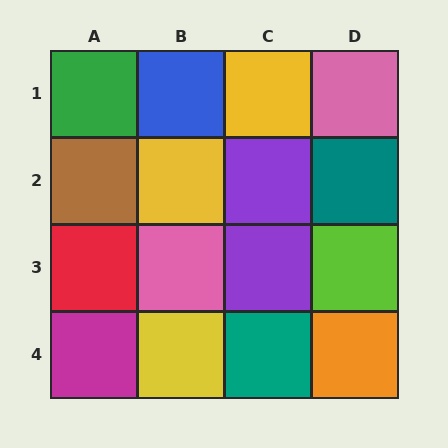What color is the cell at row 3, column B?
Pink.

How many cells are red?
1 cell is red.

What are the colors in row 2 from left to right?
Brown, yellow, purple, teal.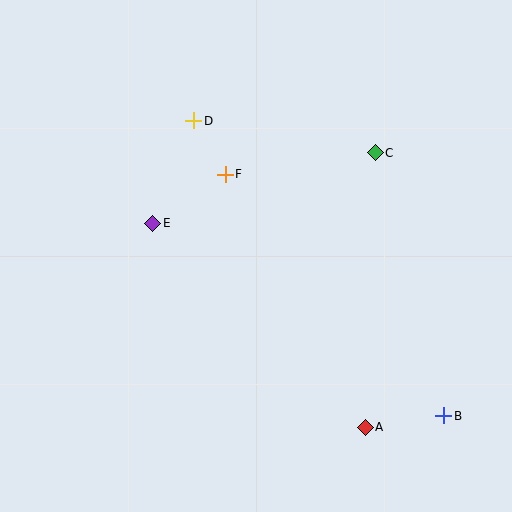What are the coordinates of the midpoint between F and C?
The midpoint between F and C is at (300, 164).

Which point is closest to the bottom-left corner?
Point E is closest to the bottom-left corner.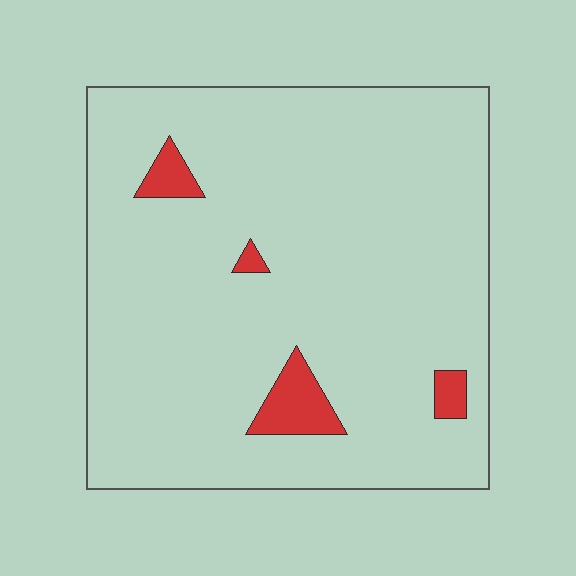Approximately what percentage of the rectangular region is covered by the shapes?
Approximately 5%.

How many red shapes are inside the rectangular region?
4.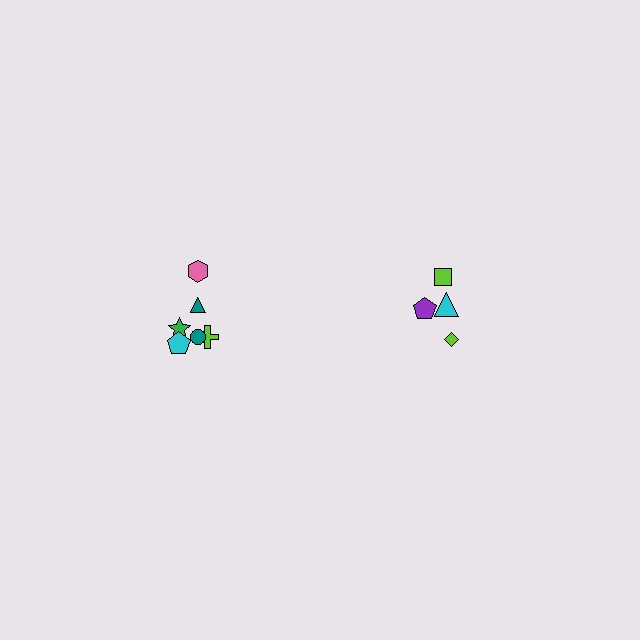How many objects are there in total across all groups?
There are 10 objects.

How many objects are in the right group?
There are 4 objects.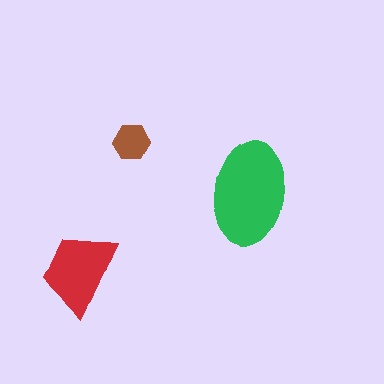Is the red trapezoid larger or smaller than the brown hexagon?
Larger.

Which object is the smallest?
The brown hexagon.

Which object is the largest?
The green ellipse.